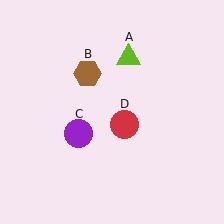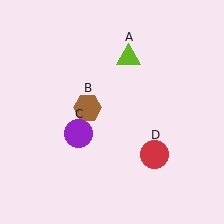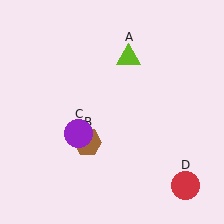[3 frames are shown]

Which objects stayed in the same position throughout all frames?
Lime triangle (object A) and purple circle (object C) remained stationary.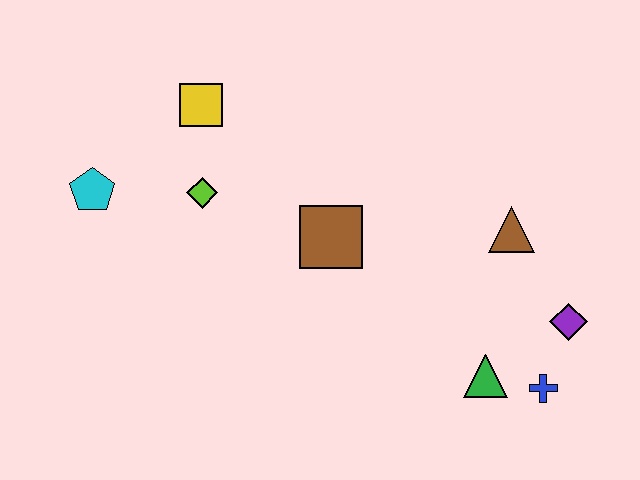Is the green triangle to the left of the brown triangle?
Yes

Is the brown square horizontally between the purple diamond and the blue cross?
No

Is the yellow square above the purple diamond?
Yes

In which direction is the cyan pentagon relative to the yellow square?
The cyan pentagon is to the left of the yellow square.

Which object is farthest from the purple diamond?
The cyan pentagon is farthest from the purple diamond.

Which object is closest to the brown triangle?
The purple diamond is closest to the brown triangle.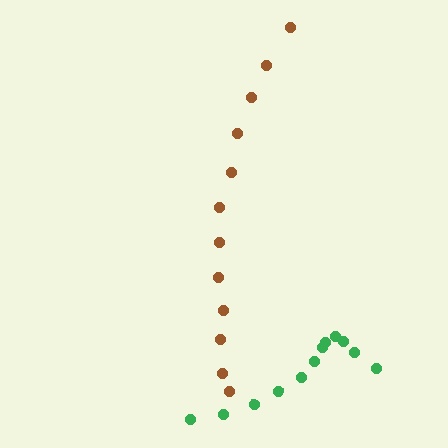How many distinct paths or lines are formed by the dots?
There are 2 distinct paths.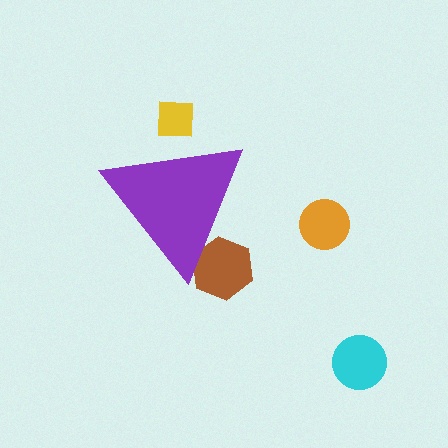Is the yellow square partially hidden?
Yes, the yellow square is partially hidden behind the purple triangle.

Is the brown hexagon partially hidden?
Yes, the brown hexagon is partially hidden behind the purple triangle.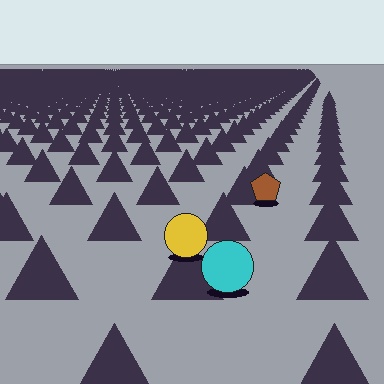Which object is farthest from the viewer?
The brown pentagon is farthest from the viewer. It appears smaller and the ground texture around it is denser.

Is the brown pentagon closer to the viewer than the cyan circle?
No. The cyan circle is closer — you can tell from the texture gradient: the ground texture is coarser near it.